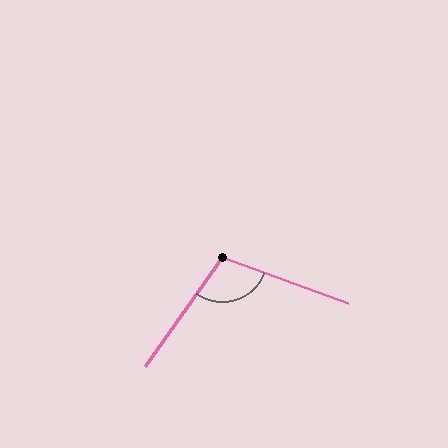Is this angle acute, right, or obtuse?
It is obtuse.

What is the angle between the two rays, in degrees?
Approximately 106 degrees.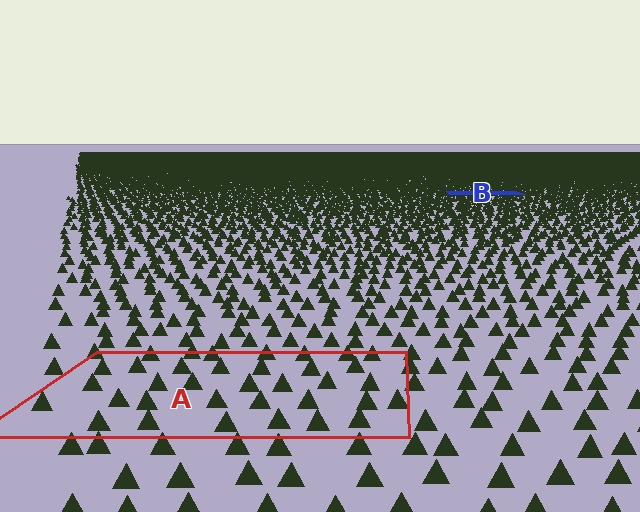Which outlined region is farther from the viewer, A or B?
Region B is farther from the viewer — the texture elements inside it appear smaller and more densely packed.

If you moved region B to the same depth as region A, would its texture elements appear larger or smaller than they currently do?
They would appear larger. At a closer depth, the same texture elements are projected at a bigger on-screen size.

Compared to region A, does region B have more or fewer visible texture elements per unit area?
Region B has more texture elements per unit area — they are packed more densely because it is farther away.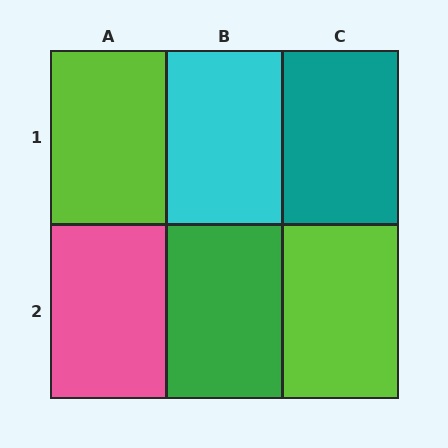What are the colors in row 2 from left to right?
Pink, green, lime.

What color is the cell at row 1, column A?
Lime.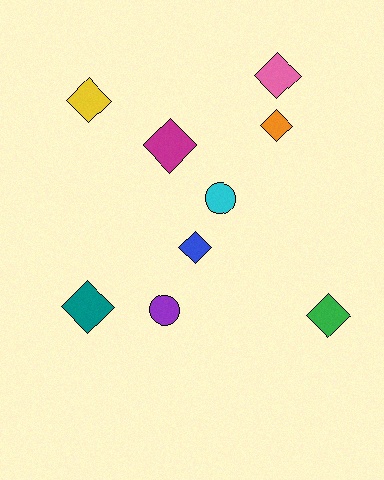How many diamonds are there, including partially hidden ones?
There are 7 diamonds.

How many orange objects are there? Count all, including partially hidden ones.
There is 1 orange object.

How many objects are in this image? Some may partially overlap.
There are 9 objects.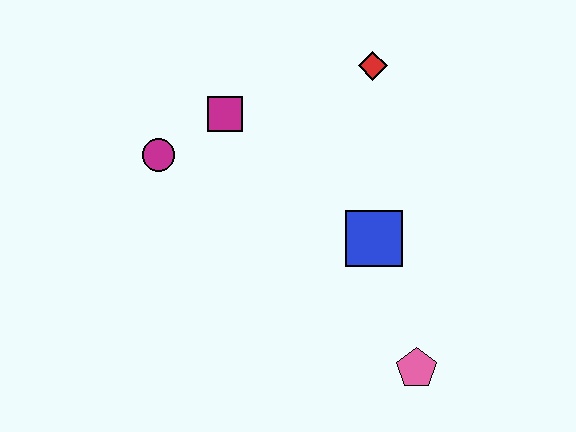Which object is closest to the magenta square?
The magenta circle is closest to the magenta square.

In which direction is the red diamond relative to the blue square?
The red diamond is above the blue square.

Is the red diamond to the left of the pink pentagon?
Yes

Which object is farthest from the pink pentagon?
The magenta circle is farthest from the pink pentagon.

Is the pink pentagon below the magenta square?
Yes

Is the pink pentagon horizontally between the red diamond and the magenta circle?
No